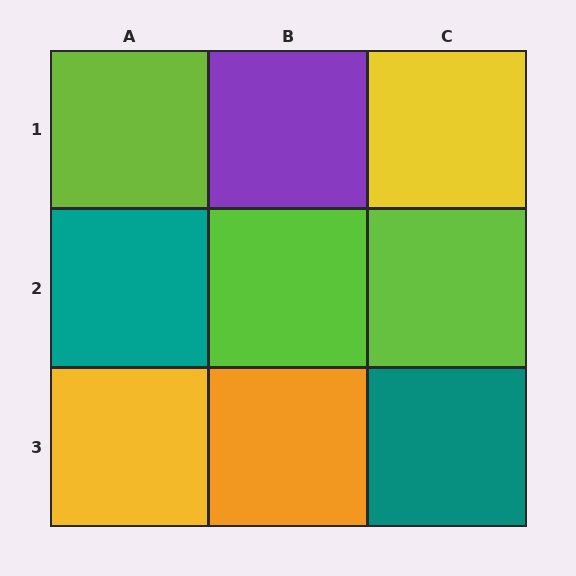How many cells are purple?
1 cell is purple.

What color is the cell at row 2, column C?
Lime.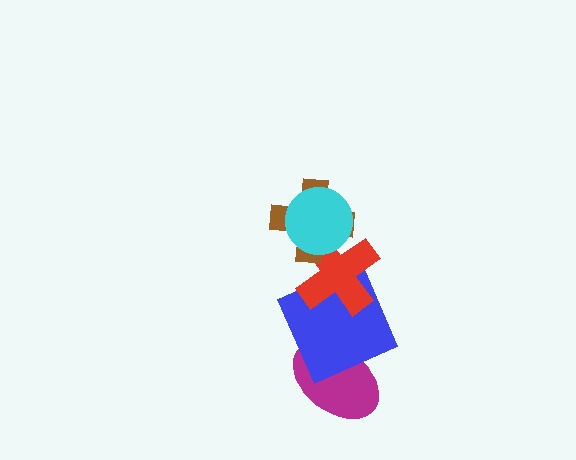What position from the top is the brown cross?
The brown cross is 2nd from the top.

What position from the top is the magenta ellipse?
The magenta ellipse is 5th from the top.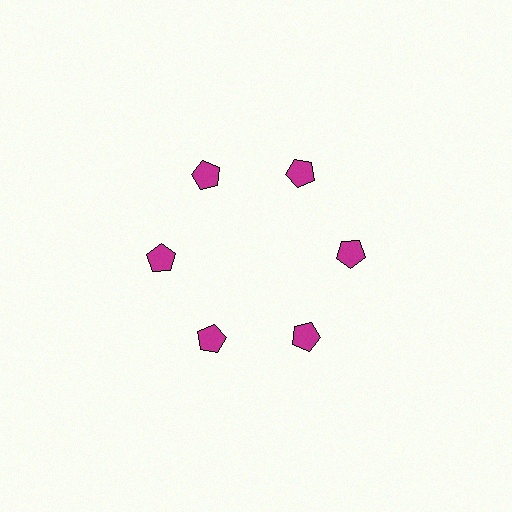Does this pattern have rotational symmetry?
Yes, this pattern has 6-fold rotational symmetry. It looks the same after rotating 60 degrees around the center.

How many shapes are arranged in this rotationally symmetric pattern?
There are 6 shapes, arranged in 6 groups of 1.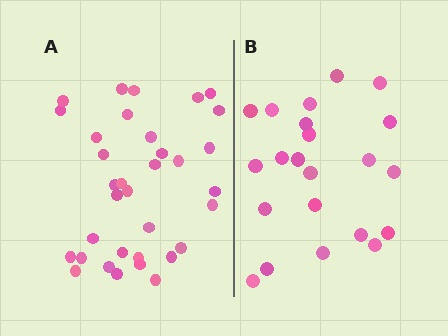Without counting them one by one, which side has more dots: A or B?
Region A (the left region) has more dots.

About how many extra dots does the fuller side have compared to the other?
Region A has roughly 12 or so more dots than region B.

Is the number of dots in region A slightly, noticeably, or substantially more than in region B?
Region A has substantially more. The ratio is roughly 1.5 to 1.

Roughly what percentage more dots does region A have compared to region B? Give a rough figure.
About 55% more.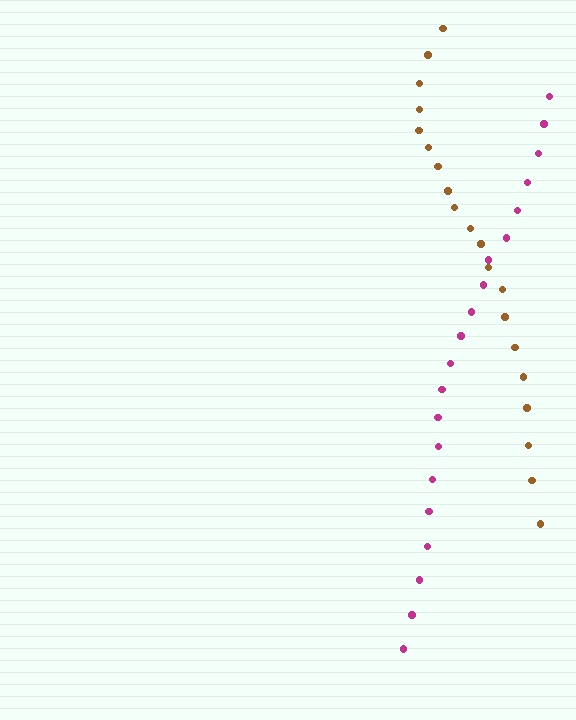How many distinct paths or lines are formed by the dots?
There are 2 distinct paths.